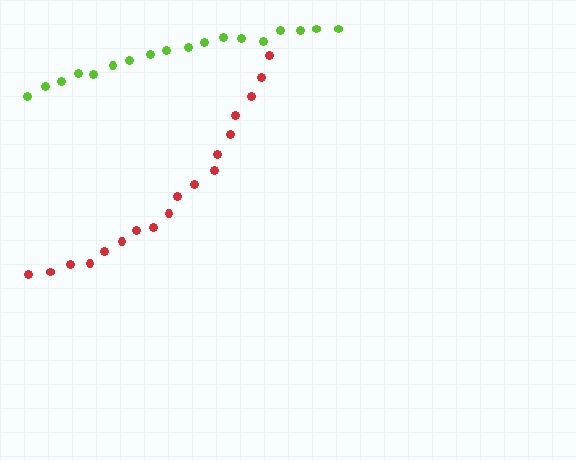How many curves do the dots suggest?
There are 2 distinct paths.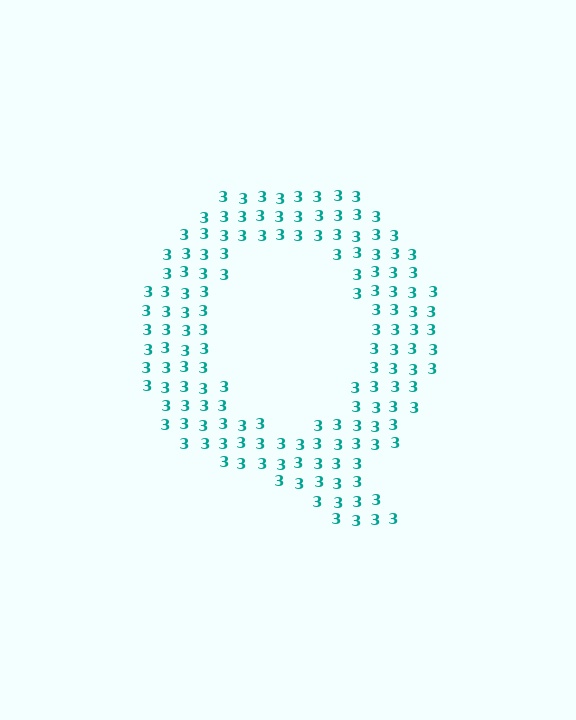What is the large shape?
The large shape is the letter Q.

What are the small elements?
The small elements are digit 3's.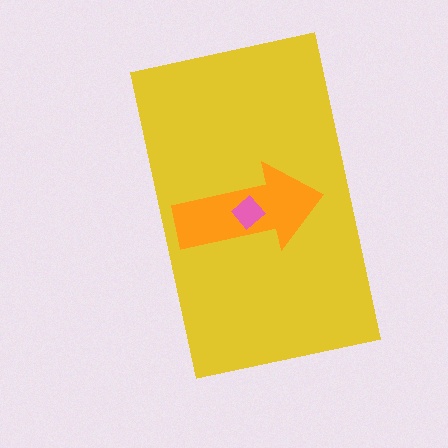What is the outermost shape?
The yellow rectangle.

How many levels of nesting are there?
3.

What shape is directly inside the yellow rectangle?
The orange arrow.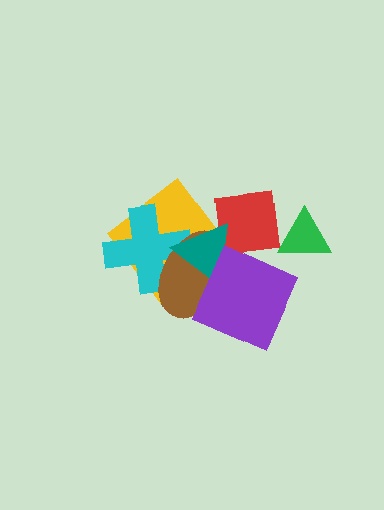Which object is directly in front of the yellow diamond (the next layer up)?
The cyan cross is directly in front of the yellow diamond.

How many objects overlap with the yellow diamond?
3 objects overlap with the yellow diamond.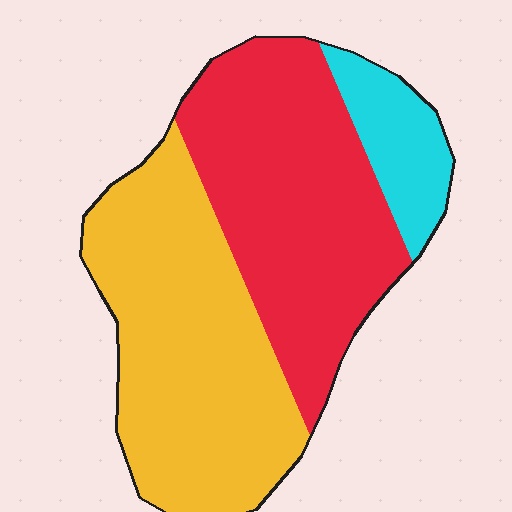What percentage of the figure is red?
Red takes up about two fifths (2/5) of the figure.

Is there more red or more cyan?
Red.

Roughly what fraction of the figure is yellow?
Yellow covers about 45% of the figure.